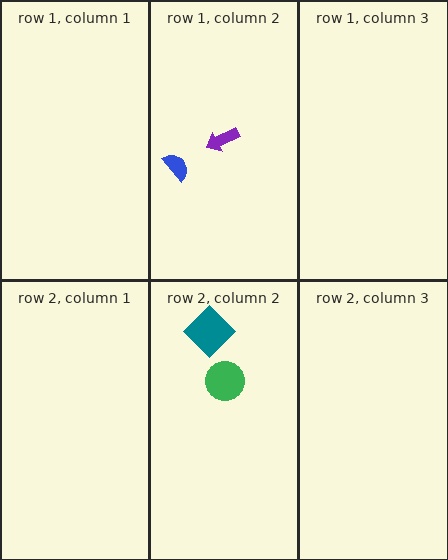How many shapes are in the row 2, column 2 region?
2.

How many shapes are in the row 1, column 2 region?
2.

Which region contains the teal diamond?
The row 2, column 2 region.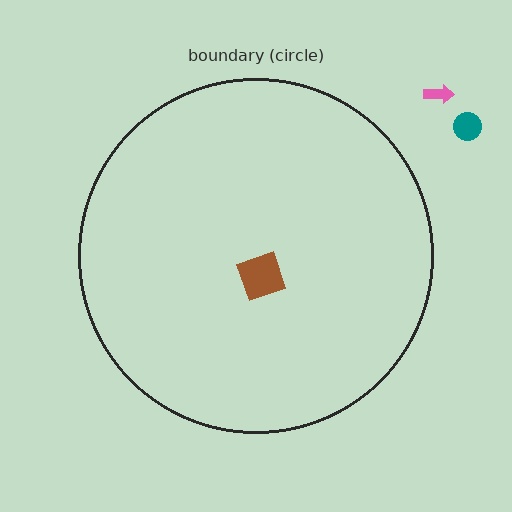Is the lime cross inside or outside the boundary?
Inside.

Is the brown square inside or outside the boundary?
Inside.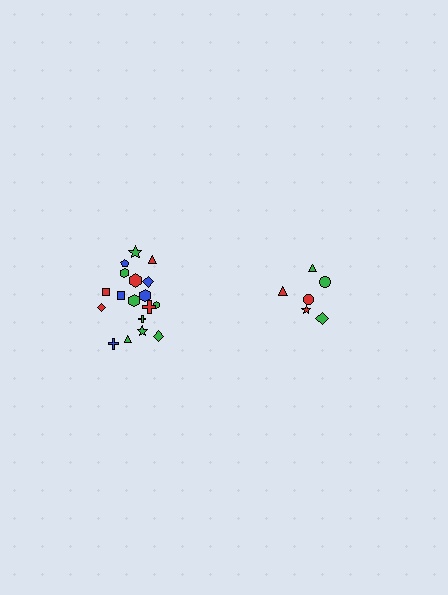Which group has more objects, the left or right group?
The left group.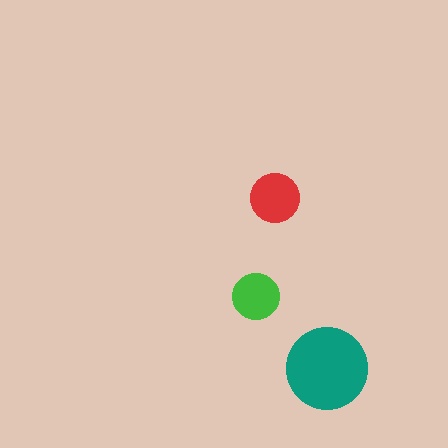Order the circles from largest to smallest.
the teal one, the red one, the green one.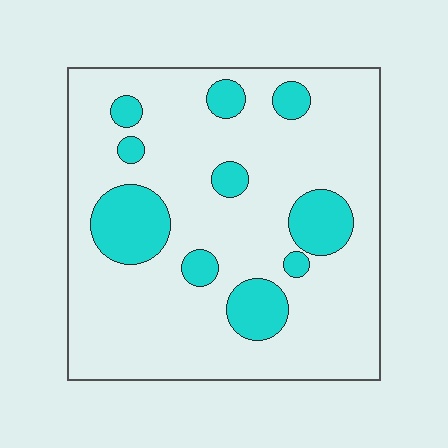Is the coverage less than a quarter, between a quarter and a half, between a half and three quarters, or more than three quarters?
Less than a quarter.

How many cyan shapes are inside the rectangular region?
10.